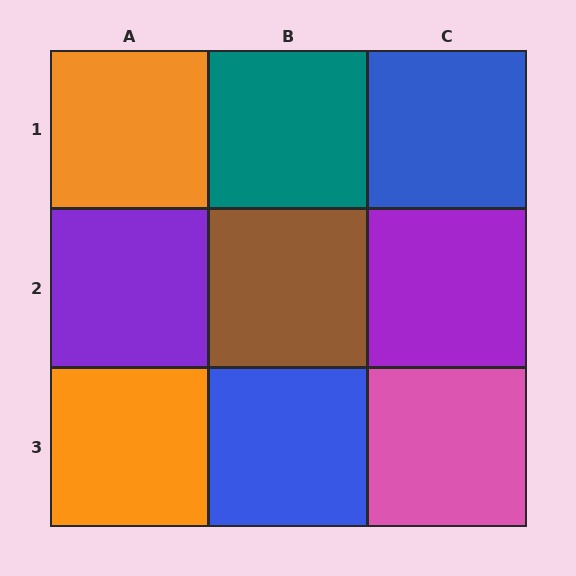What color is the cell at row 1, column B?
Teal.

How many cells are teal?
1 cell is teal.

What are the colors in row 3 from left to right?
Orange, blue, pink.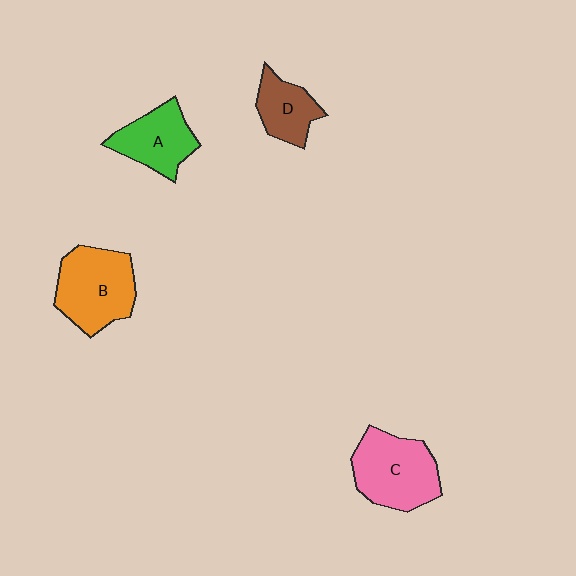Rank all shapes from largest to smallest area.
From largest to smallest: B (orange), C (pink), A (green), D (brown).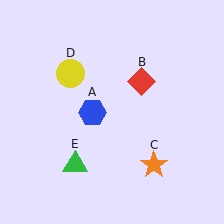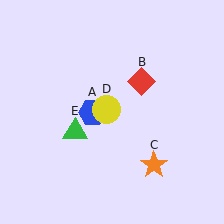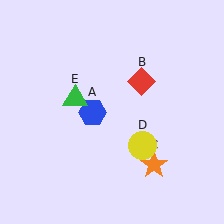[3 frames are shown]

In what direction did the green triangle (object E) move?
The green triangle (object E) moved up.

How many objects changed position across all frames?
2 objects changed position: yellow circle (object D), green triangle (object E).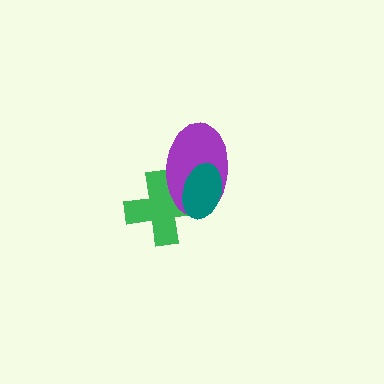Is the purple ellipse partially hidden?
Yes, it is partially covered by another shape.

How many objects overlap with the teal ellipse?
2 objects overlap with the teal ellipse.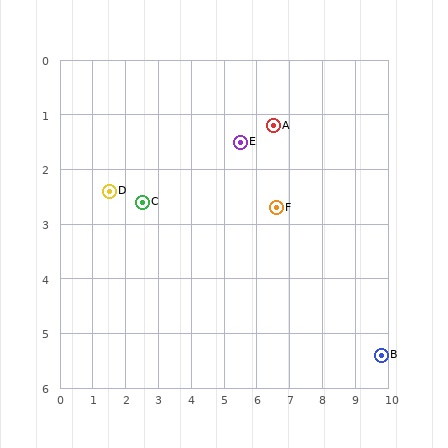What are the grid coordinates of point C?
Point C is at approximately (2.5, 2.6).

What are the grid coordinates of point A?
Point A is at approximately (6.5, 1.2).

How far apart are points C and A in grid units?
Points C and A are about 4.2 grid units apart.